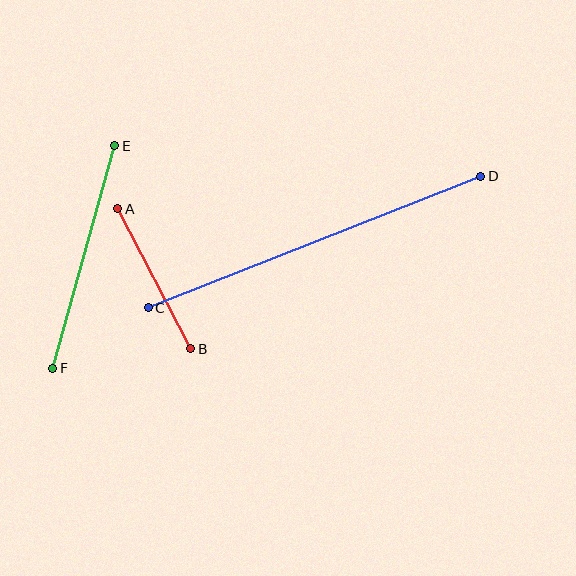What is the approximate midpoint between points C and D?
The midpoint is at approximately (315, 242) pixels.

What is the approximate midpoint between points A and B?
The midpoint is at approximately (154, 279) pixels.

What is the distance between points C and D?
The distance is approximately 358 pixels.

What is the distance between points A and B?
The distance is approximately 158 pixels.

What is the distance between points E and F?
The distance is approximately 231 pixels.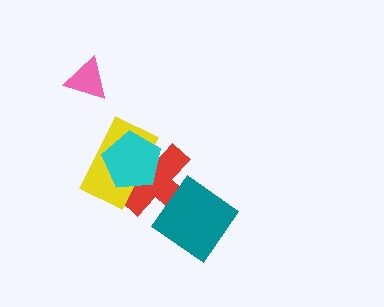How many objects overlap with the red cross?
3 objects overlap with the red cross.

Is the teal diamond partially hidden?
No, no other shape covers it.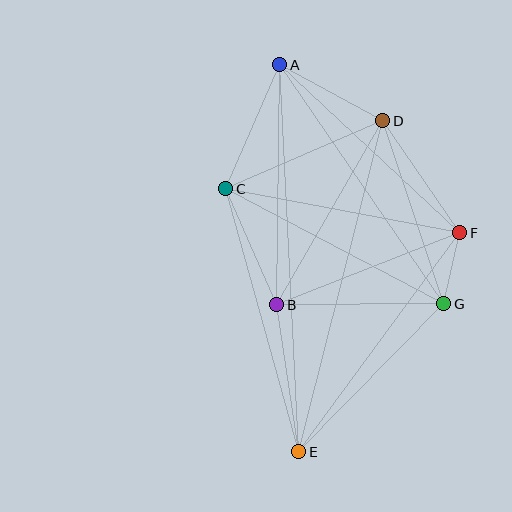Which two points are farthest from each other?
Points A and E are farthest from each other.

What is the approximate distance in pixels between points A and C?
The distance between A and C is approximately 135 pixels.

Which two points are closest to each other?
Points F and G are closest to each other.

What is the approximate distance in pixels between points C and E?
The distance between C and E is approximately 273 pixels.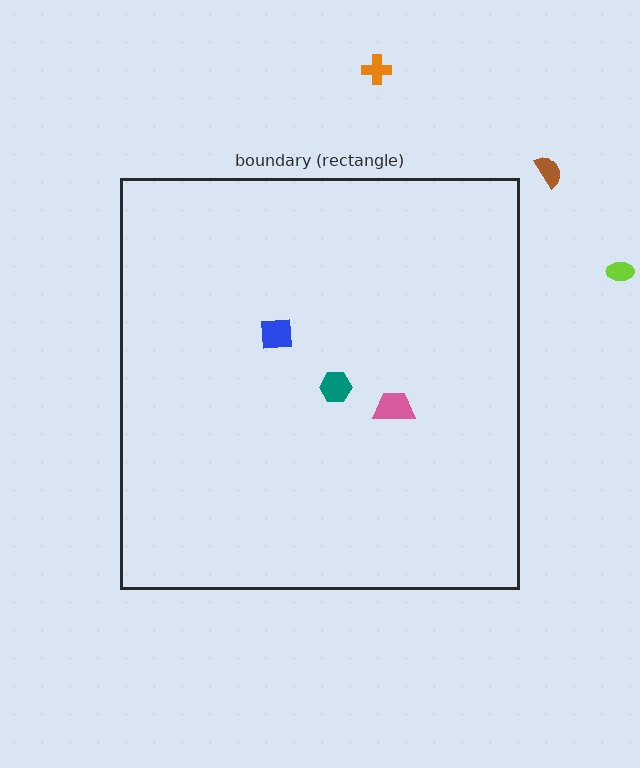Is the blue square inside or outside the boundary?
Inside.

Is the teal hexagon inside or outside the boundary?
Inside.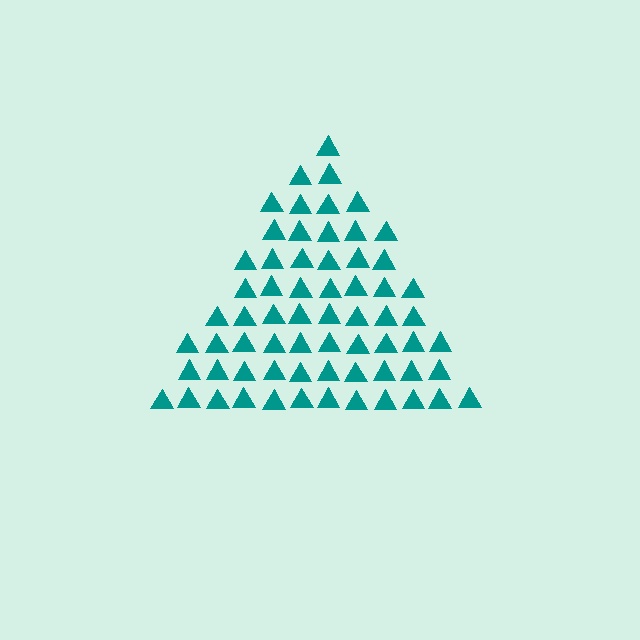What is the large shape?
The large shape is a triangle.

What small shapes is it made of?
It is made of small triangles.